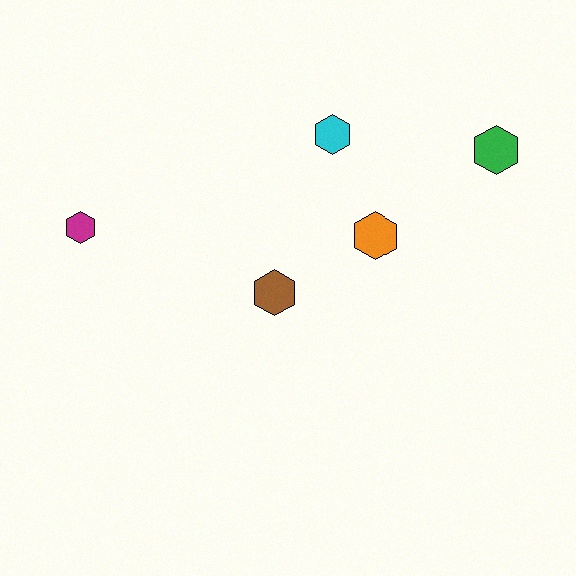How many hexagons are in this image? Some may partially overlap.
There are 5 hexagons.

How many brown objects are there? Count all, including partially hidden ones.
There is 1 brown object.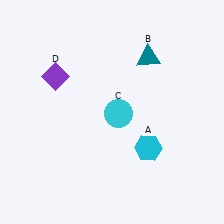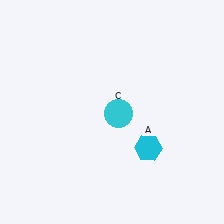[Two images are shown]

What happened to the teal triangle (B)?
The teal triangle (B) was removed in Image 2. It was in the top-right area of Image 1.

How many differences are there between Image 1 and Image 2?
There are 2 differences between the two images.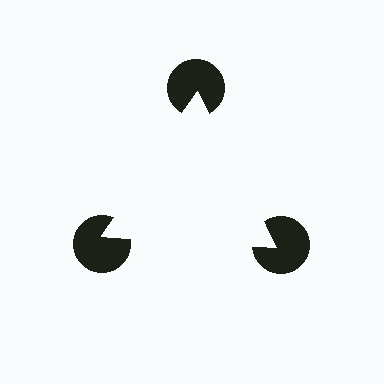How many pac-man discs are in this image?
There are 3 — one at each vertex of the illusory triangle.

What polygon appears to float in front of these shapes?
An illusory triangle — its edges are inferred from the aligned wedge cuts in the pac-man discs, not physically drawn.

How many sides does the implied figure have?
3 sides.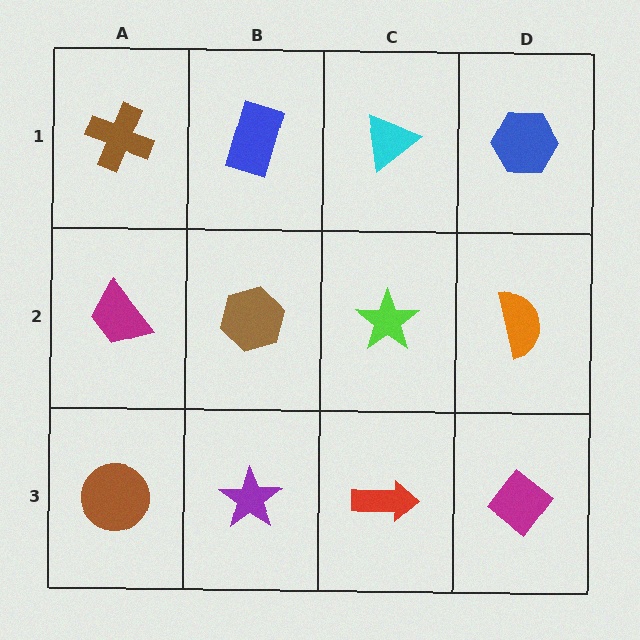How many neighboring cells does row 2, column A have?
3.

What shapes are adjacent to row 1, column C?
A lime star (row 2, column C), a blue rectangle (row 1, column B), a blue hexagon (row 1, column D).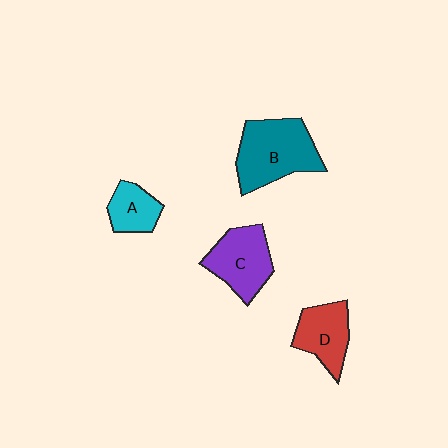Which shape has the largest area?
Shape B (teal).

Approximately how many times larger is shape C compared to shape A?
Approximately 1.7 times.